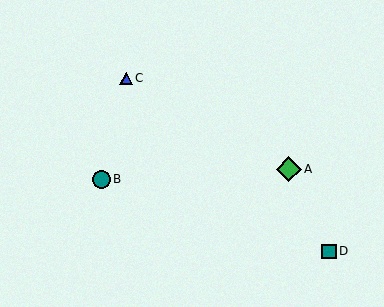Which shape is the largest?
The green diamond (labeled A) is the largest.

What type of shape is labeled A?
Shape A is a green diamond.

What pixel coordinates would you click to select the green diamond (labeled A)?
Click at (289, 169) to select the green diamond A.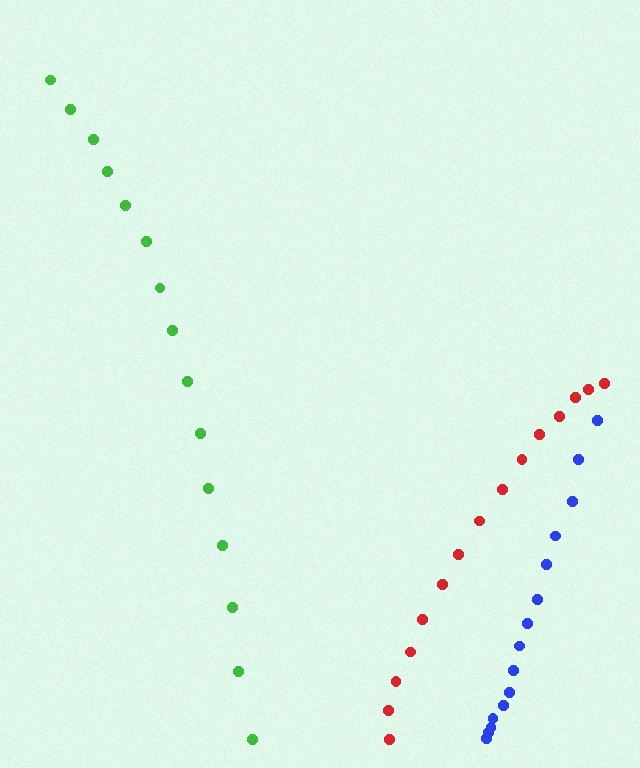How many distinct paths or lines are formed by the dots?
There are 3 distinct paths.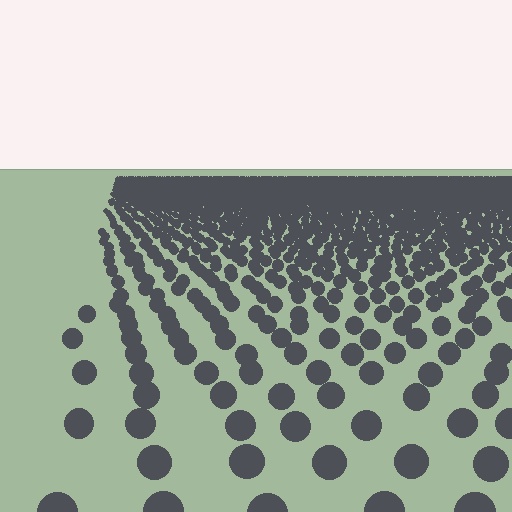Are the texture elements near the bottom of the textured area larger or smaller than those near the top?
Larger. Near the bottom, elements are closer to the viewer and appear at a bigger on-screen size.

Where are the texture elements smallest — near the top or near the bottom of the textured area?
Near the top.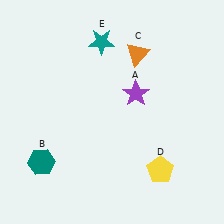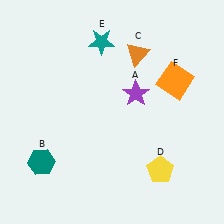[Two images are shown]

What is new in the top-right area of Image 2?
An orange square (F) was added in the top-right area of Image 2.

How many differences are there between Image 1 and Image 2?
There is 1 difference between the two images.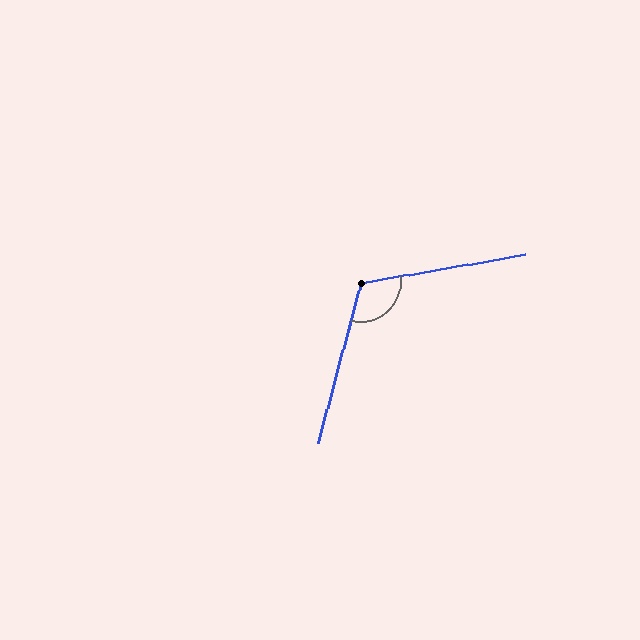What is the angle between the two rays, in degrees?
Approximately 114 degrees.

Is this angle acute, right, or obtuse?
It is obtuse.